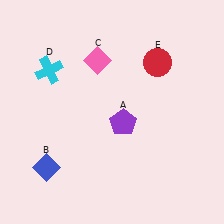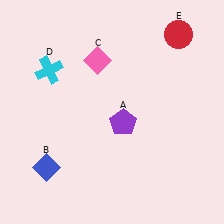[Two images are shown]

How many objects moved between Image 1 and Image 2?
1 object moved between the two images.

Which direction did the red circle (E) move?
The red circle (E) moved up.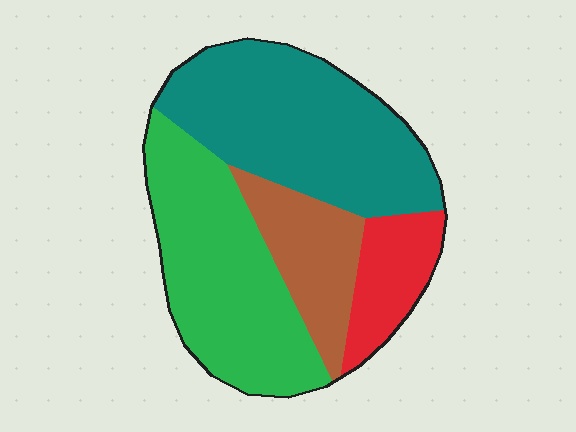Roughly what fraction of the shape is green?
Green takes up between a quarter and a half of the shape.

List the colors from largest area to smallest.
From largest to smallest: teal, green, brown, red.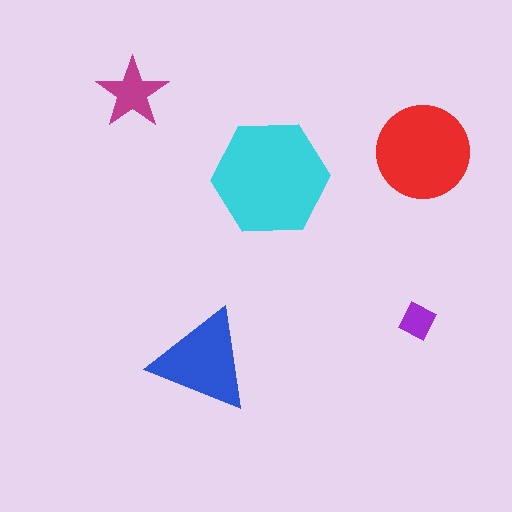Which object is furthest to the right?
The red circle is rightmost.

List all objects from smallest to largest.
The purple square, the magenta star, the blue triangle, the red circle, the cyan hexagon.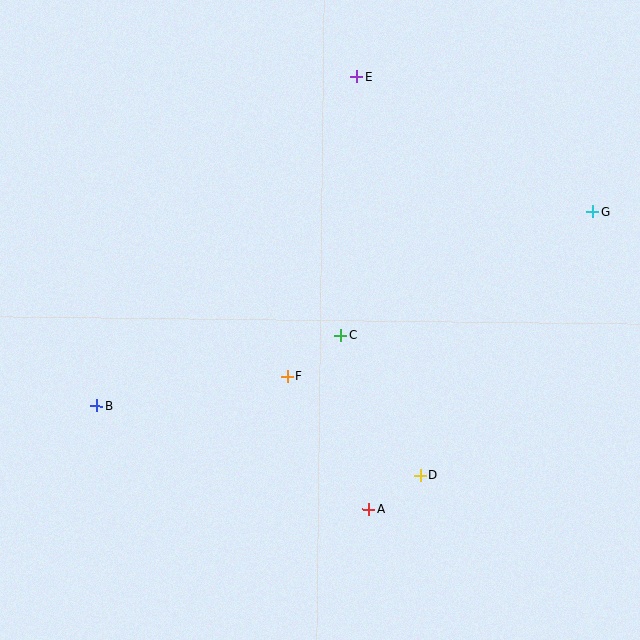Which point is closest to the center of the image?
Point C at (341, 336) is closest to the center.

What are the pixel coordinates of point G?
Point G is at (593, 212).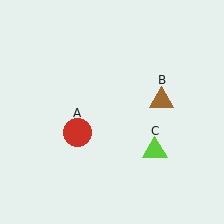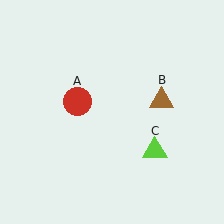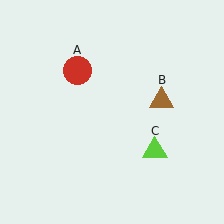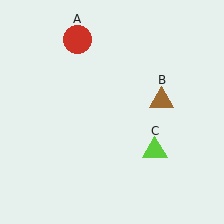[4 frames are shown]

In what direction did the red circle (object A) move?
The red circle (object A) moved up.